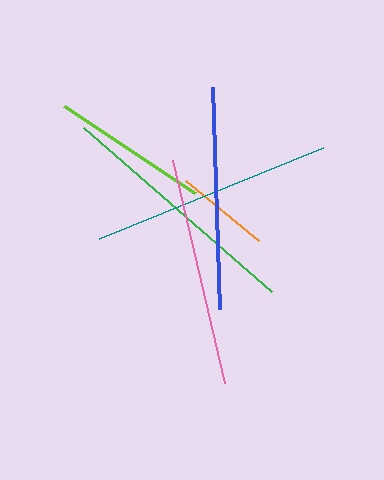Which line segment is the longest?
The green line is the longest at approximately 249 pixels.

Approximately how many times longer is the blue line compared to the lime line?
The blue line is approximately 1.4 times the length of the lime line.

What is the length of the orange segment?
The orange segment is approximately 94 pixels long.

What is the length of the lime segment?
The lime segment is approximately 157 pixels long.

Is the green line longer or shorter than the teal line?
The green line is longer than the teal line.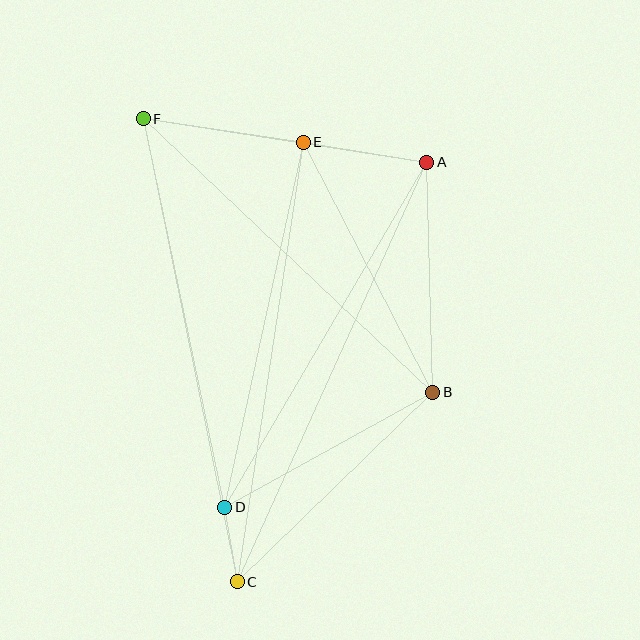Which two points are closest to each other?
Points C and D are closest to each other.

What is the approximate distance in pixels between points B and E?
The distance between B and E is approximately 282 pixels.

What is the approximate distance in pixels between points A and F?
The distance between A and F is approximately 286 pixels.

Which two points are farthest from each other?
Points C and F are farthest from each other.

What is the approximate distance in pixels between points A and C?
The distance between A and C is approximately 460 pixels.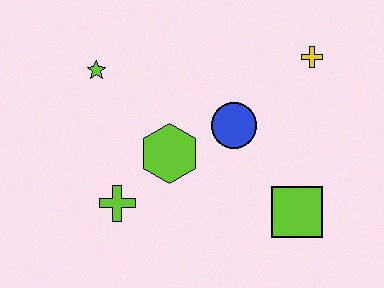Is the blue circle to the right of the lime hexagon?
Yes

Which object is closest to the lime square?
The blue circle is closest to the lime square.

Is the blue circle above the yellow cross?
No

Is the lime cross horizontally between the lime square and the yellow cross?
No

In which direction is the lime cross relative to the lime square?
The lime cross is to the left of the lime square.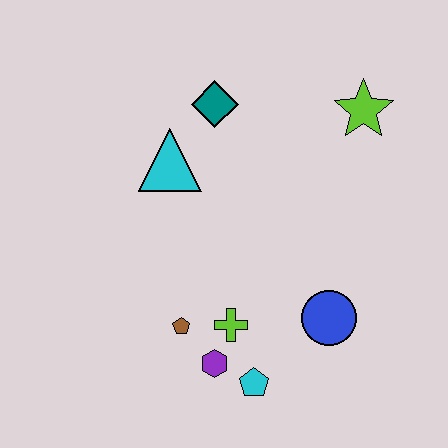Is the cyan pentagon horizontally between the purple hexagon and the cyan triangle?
No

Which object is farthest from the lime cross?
The lime star is farthest from the lime cross.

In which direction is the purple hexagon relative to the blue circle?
The purple hexagon is to the left of the blue circle.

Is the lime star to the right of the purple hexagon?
Yes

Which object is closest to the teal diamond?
The cyan triangle is closest to the teal diamond.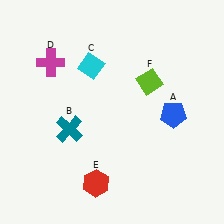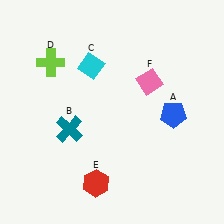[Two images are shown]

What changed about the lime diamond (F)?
In Image 1, F is lime. In Image 2, it changed to pink.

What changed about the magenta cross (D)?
In Image 1, D is magenta. In Image 2, it changed to lime.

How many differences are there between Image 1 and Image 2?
There are 2 differences between the two images.